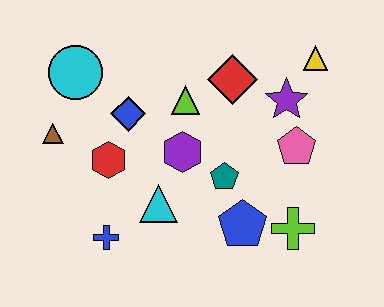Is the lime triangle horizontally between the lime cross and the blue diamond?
Yes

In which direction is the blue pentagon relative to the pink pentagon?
The blue pentagon is below the pink pentagon.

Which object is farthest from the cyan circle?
The lime cross is farthest from the cyan circle.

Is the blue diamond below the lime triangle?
Yes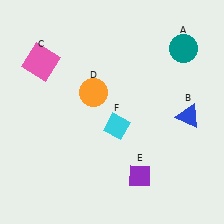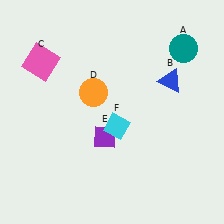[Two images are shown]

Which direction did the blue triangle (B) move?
The blue triangle (B) moved up.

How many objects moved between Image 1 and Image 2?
2 objects moved between the two images.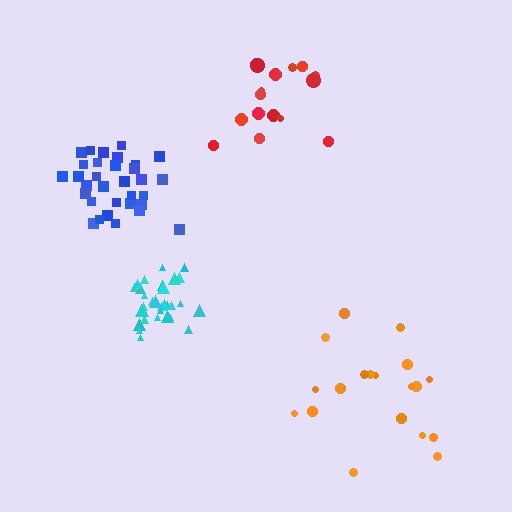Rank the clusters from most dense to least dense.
cyan, blue, red, orange.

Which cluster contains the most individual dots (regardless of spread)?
Blue (32).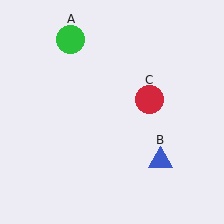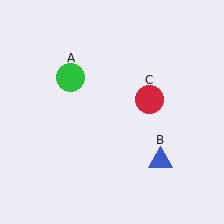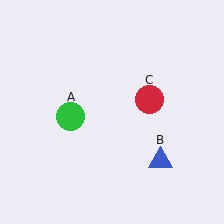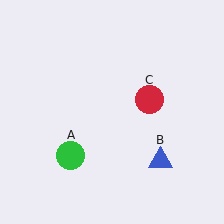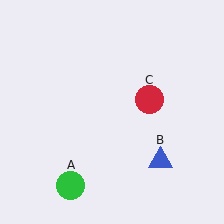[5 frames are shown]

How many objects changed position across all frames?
1 object changed position: green circle (object A).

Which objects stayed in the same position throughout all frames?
Blue triangle (object B) and red circle (object C) remained stationary.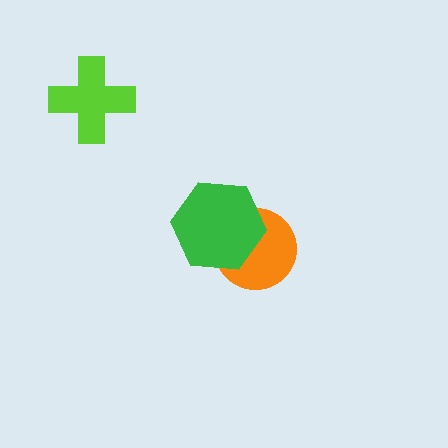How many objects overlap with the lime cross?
0 objects overlap with the lime cross.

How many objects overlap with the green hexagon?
1 object overlaps with the green hexagon.